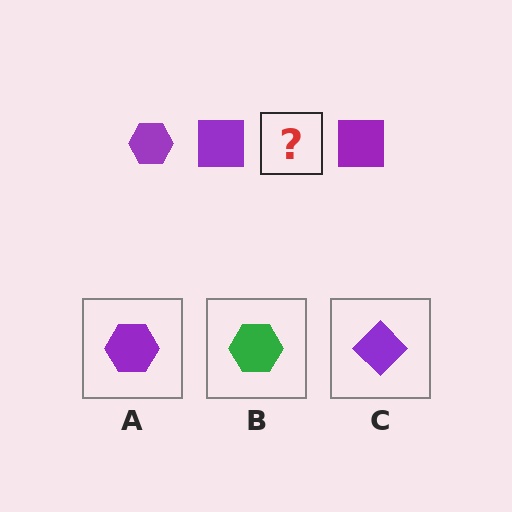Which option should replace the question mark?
Option A.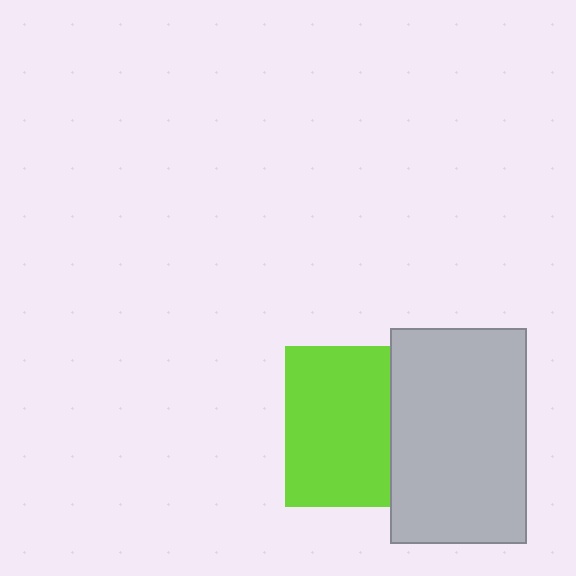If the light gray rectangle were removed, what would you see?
You would see the complete lime square.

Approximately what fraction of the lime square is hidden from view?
Roughly 35% of the lime square is hidden behind the light gray rectangle.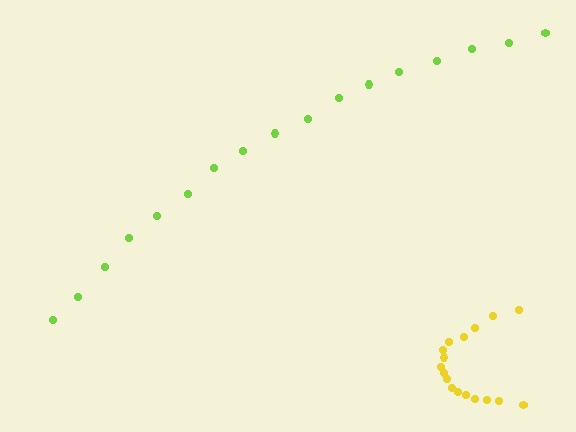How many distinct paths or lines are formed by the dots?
There are 2 distinct paths.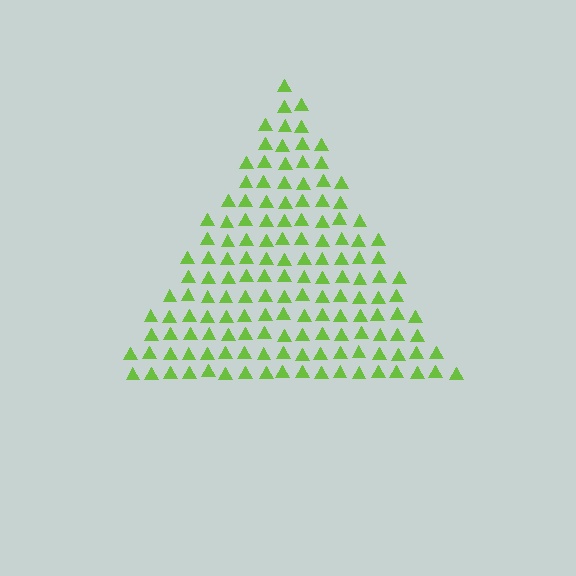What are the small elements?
The small elements are triangles.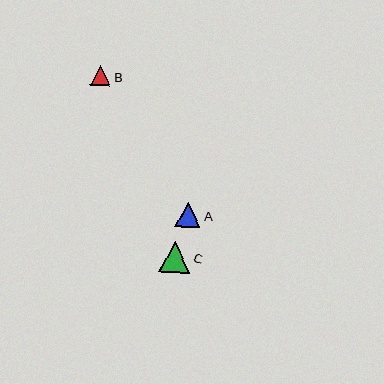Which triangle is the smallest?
Triangle B is the smallest with a size of approximately 20 pixels.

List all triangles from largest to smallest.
From largest to smallest: C, A, B.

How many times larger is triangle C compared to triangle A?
Triangle C is approximately 1.2 times the size of triangle A.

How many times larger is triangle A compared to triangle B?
Triangle A is approximately 1.3 times the size of triangle B.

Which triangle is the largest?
Triangle C is the largest with a size of approximately 31 pixels.